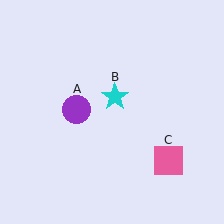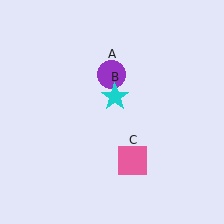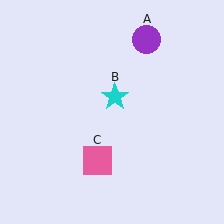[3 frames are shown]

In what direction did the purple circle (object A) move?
The purple circle (object A) moved up and to the right.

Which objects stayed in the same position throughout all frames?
Cyan star (object B) remained stationary.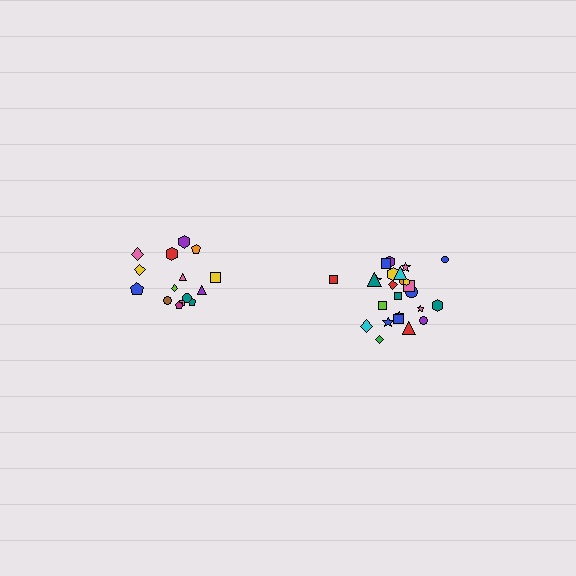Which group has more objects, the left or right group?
The right group.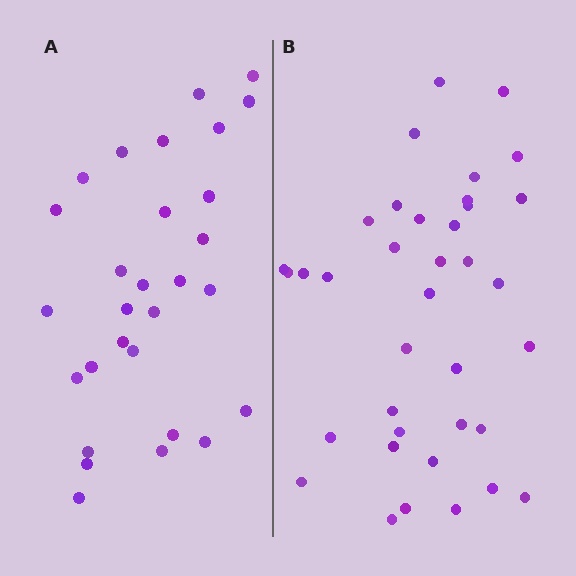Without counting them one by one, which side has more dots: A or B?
Region B (the right region) has more dots.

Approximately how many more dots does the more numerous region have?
Region B has roughly 8 or so more dots than region A.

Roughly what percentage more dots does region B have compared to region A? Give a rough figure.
About 30% more.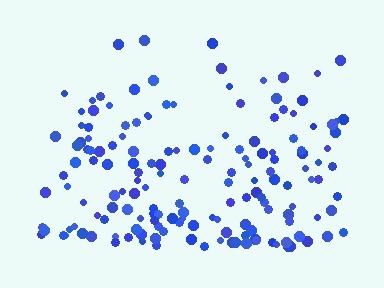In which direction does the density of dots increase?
From top to bottom, with the bottom side densest.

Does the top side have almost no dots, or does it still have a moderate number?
Still a moderate number, just noticeably fewer than the bottom.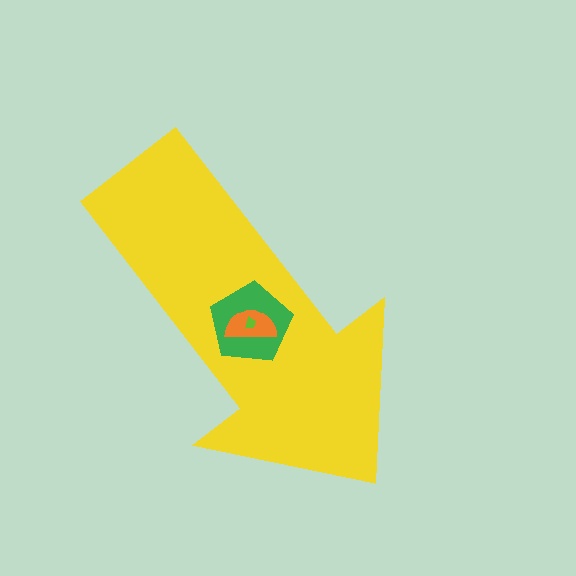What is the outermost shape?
The yellow arrow.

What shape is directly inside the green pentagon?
The orange semicircle.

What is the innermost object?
The lime trapezoid.